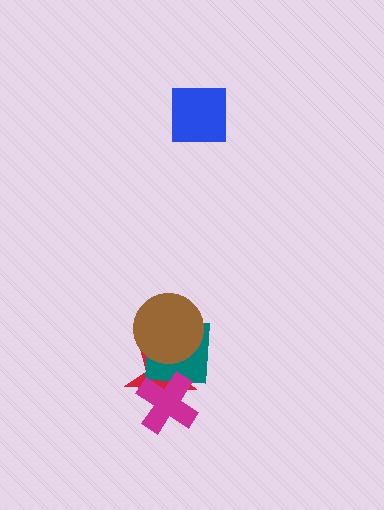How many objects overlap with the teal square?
3 objects overlap with the teal square.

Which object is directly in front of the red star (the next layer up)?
The teal square is directly in front of the red star.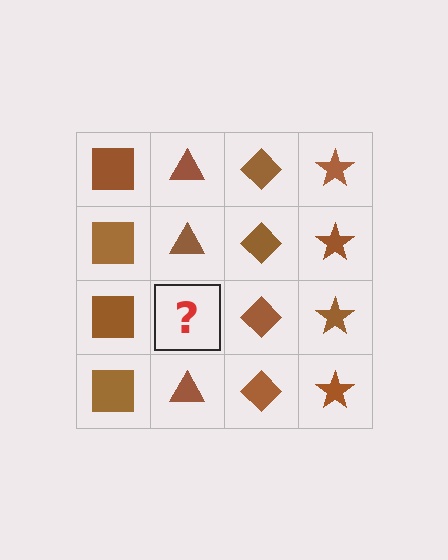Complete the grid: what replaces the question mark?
The question mark should be replaced with a brown triangle.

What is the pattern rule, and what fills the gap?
The rule is that each column has a consistent shape. The gap should be filled with a brown triangle.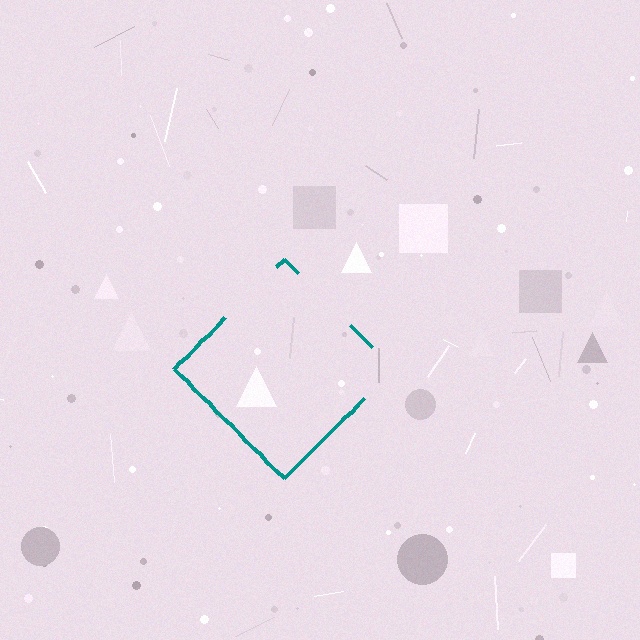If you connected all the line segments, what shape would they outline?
They would outline a diamond.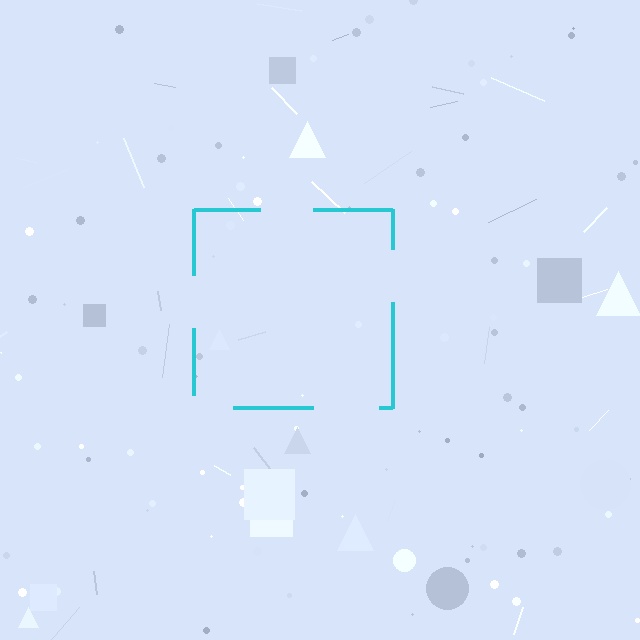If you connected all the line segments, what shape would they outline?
They would outline a square.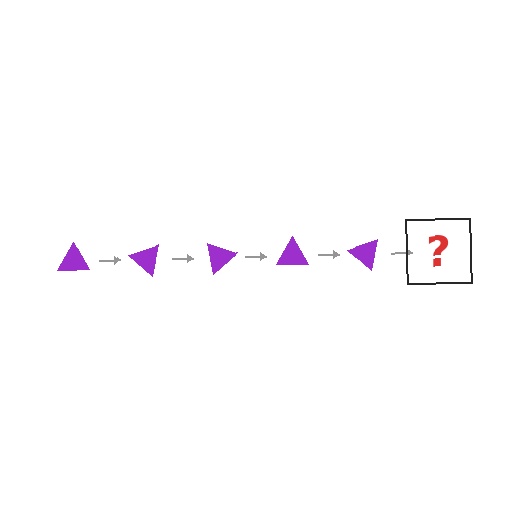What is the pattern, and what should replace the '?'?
The pattern is that the triangle rotates 40 degrees each step. The '?' should be a purple triangle rotated 200 degrees.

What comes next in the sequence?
The next element should be a purple triangle rotated 200 degrees.